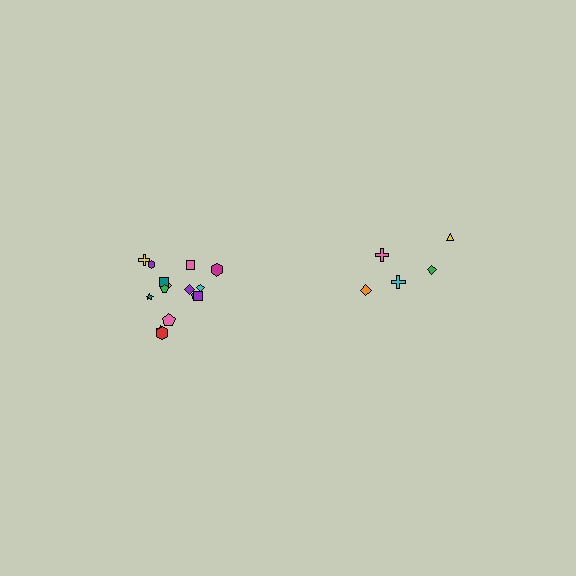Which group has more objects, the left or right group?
The left group.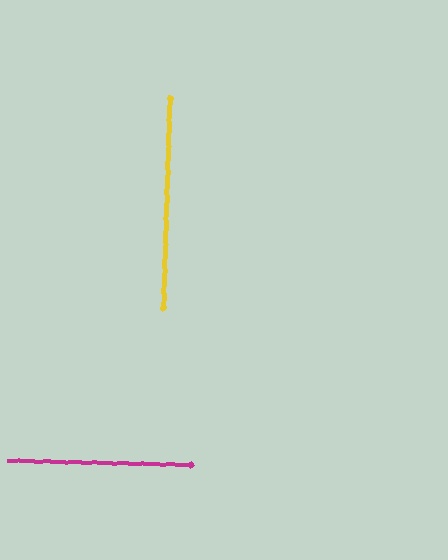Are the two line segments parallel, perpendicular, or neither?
Perpendicular — they meet at approximately 90°.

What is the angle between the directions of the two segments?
Approximately 90 degrees.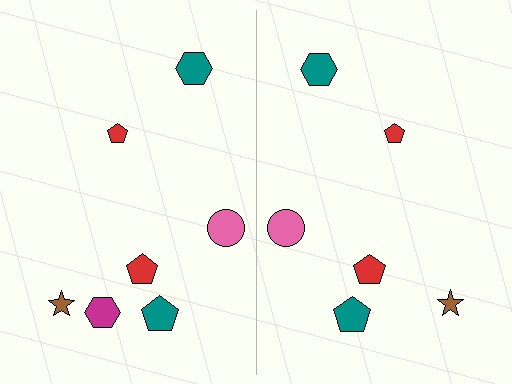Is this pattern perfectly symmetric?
No, the pattern is not perfectly symmetric. A magenta hexagon is missing from the right side.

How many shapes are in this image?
There are 13 shapes in this image.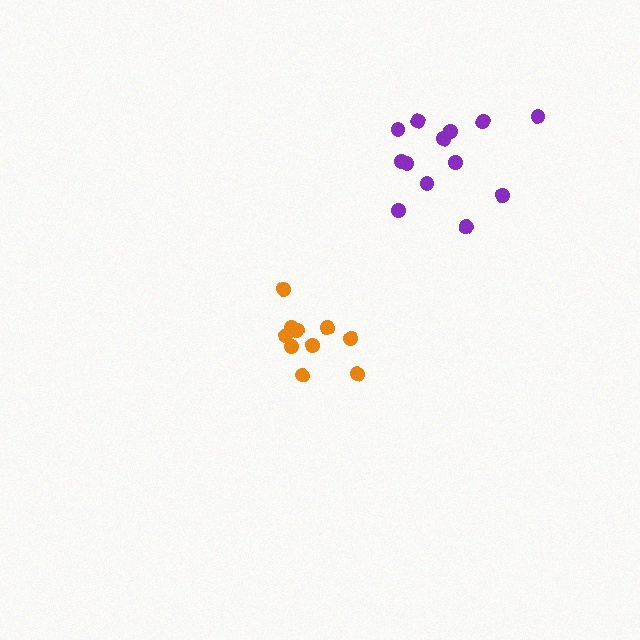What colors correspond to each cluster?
The clusters are colored: orange, purple.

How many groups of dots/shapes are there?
There are 2 groups.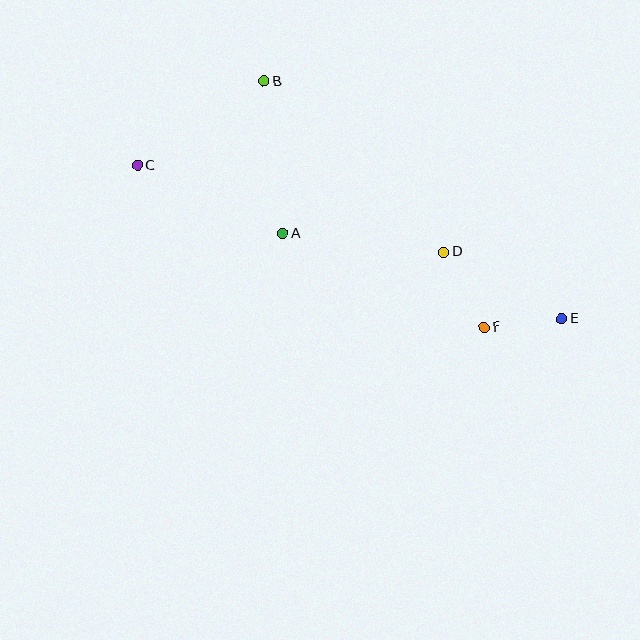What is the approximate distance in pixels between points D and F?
The distance between D and F is approximately 85 pixels.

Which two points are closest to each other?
Points E and F are closest to each other.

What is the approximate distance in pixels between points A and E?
The distance between A and E is approximately 292 pixels.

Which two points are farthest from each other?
Points C and E are farthest from each other.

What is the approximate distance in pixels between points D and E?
The distance between D and E is approximately 136 pixels.